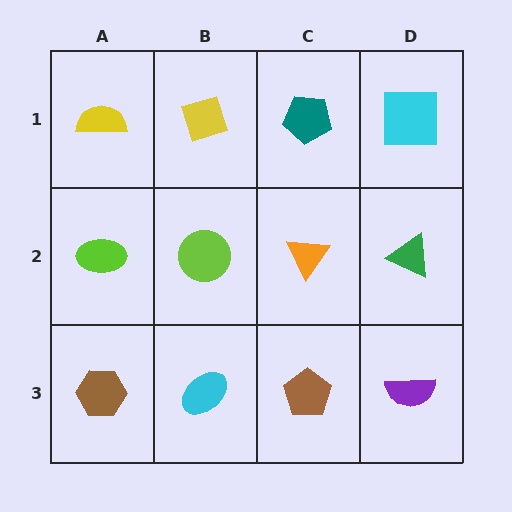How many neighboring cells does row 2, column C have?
4.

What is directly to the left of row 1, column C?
A yellow diamond.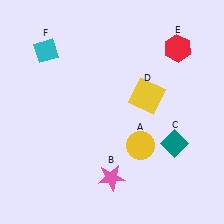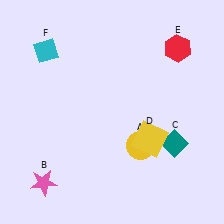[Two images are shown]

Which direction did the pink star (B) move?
The pink star (B) moved left.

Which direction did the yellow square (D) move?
The yellow square (D) moved down.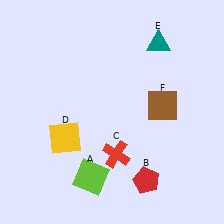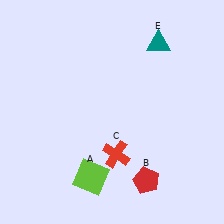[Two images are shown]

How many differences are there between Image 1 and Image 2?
There are 2 differences between the two images.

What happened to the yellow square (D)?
The yellow square (D) was removed in Image 2. It was in the bottom-left area of Image 1.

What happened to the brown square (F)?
The brown square (F) was removed in Image 2. It was in the top-right area of Image 1.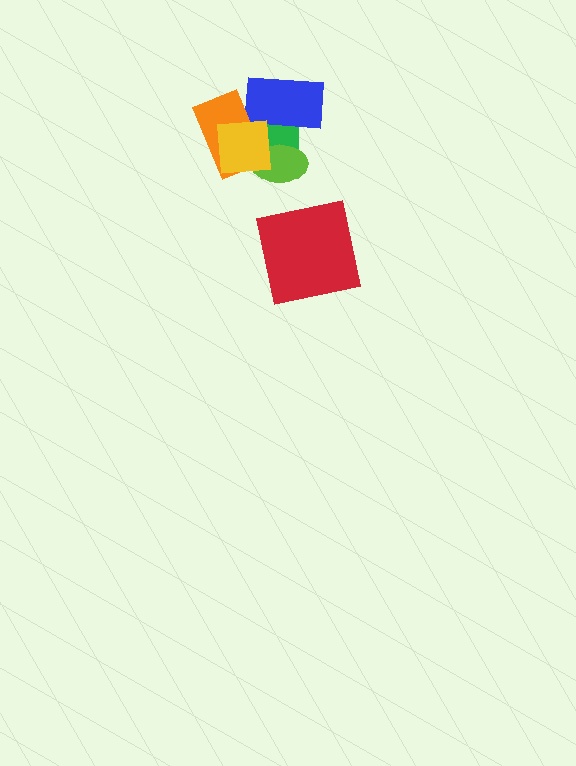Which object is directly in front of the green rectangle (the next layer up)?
The lime ellipse is directly in front of the green rectangle.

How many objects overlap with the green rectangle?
4 objects overlap with the green rectangle.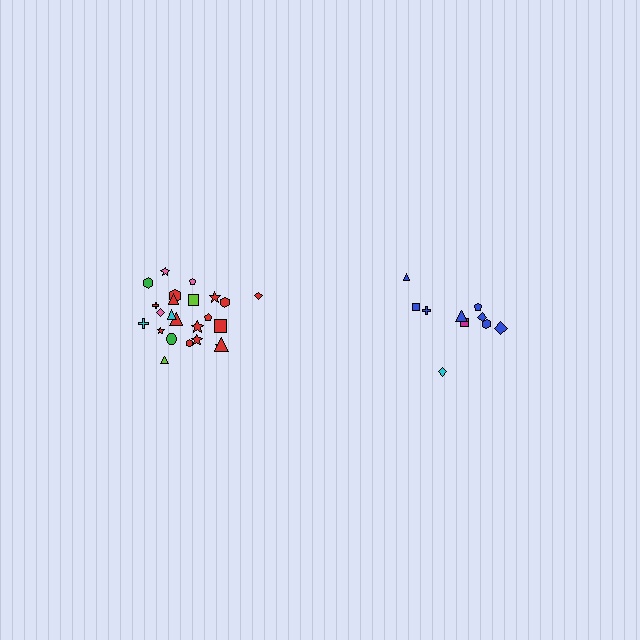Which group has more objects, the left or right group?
The left group.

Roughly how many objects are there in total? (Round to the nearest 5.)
Roughly 35 objects in total.